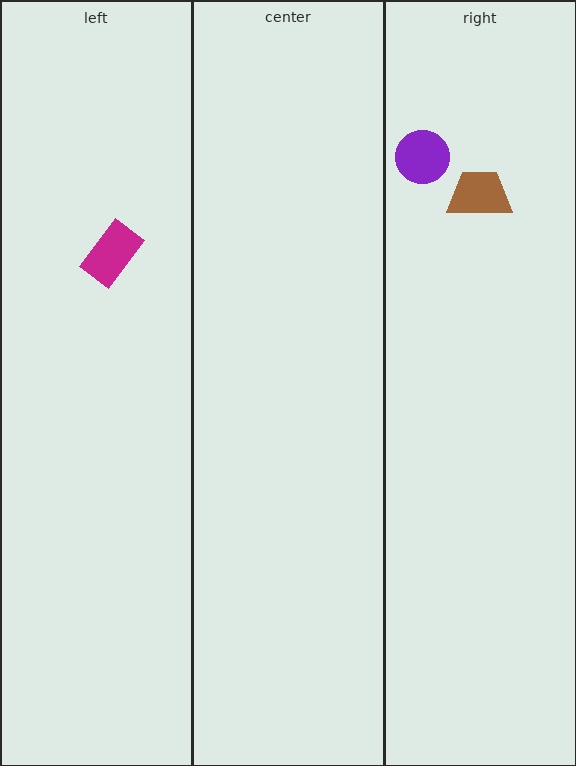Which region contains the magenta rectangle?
The left region.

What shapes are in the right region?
The brown trapezoid, the purple circle.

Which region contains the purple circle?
The right region.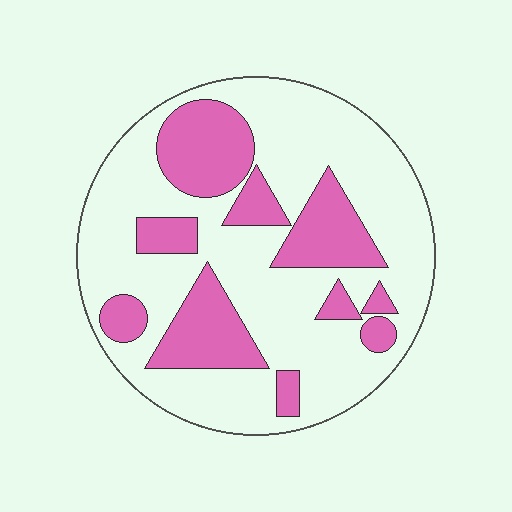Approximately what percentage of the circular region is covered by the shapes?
Approximately 30%.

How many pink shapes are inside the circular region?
10.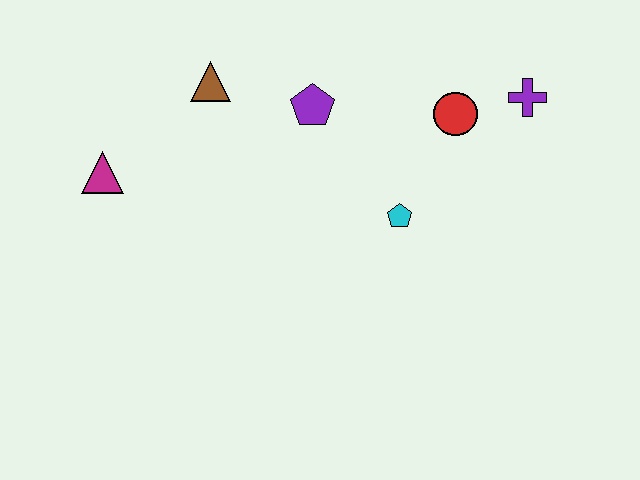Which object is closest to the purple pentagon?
The brown triangle is closest to the purple pentagon.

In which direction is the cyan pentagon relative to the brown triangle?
The cyan pentagon is to the right of the brown triangle.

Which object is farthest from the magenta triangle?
The purple cross is farthest from the magenta triangle.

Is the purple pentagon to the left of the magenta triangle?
No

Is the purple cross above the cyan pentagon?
Yes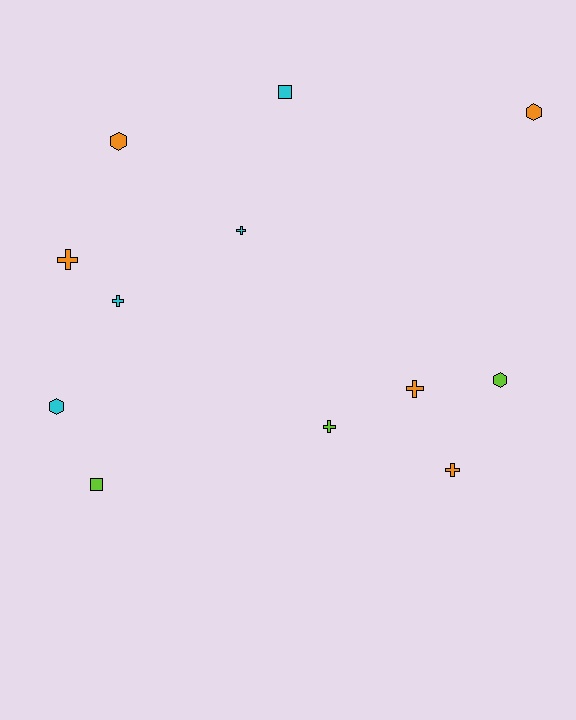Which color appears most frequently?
Orange, with 5 objects.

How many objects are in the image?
There are 12 objects.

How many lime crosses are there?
There is 1 lime cross.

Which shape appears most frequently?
Cross, with 6 objects.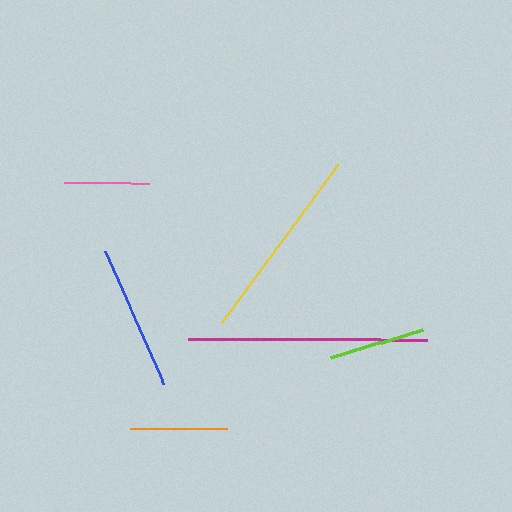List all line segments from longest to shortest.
From longest to shortest: magenta, yellow, blue, orange, lime, pink.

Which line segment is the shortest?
The pink line is the shortest at approximately 85 pixels.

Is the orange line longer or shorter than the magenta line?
The magenta line is longer than the orange line.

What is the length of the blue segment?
The blue segment is approximately 145 pixels long.